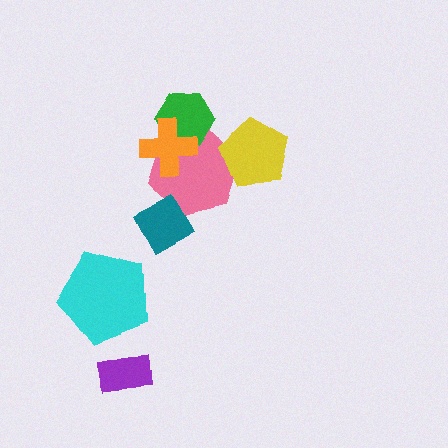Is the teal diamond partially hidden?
No, no other shape covers it.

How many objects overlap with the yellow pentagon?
1 object overlaps with the yellow pentagon.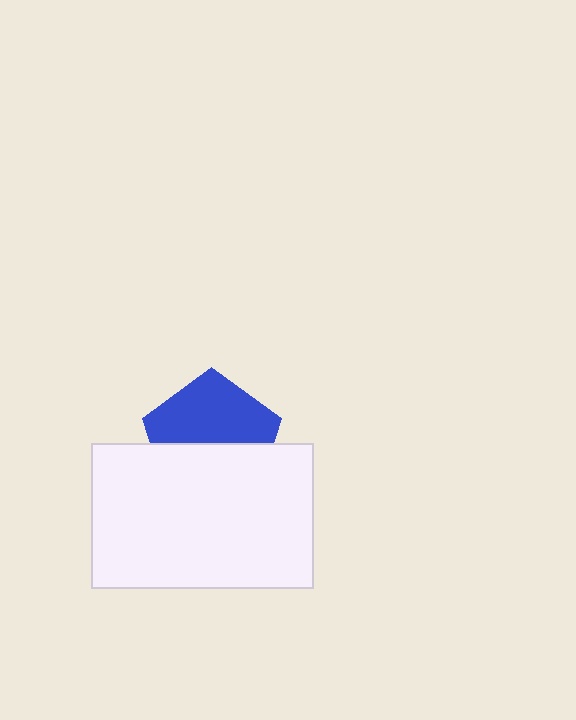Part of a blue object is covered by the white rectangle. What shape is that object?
It is a pentagon.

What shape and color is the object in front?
The object in front is a white rectangle.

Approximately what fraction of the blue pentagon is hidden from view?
Roughly 47% of the blue pentagon is hidden behind the white rectangle.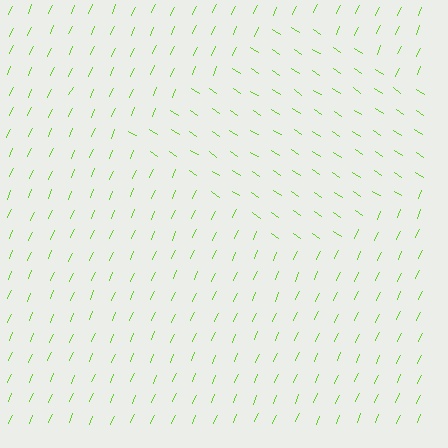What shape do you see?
I see a diamond.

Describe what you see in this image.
The image is filled with small lime line segments. A diamond region in the image has lines oriented differently from the surrounding lines, creating a visible texture boundary.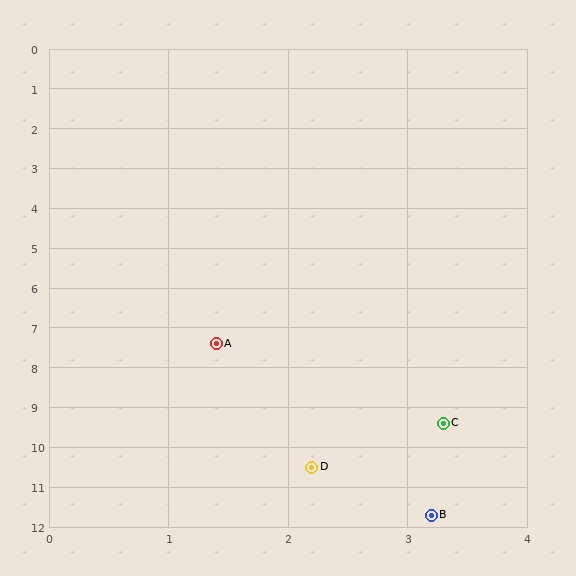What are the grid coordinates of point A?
Point A is at approximately (1.4, 7.4).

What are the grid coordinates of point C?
Point C is at approximately (3.3, 9.4).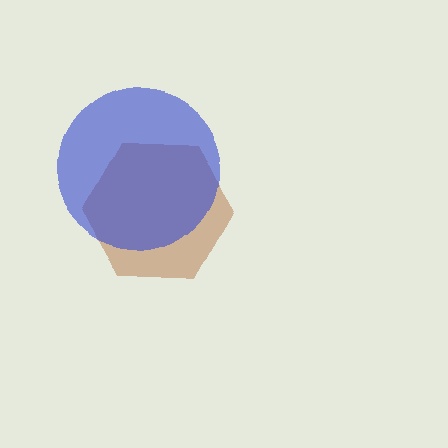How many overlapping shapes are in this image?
There are 2 overlapping shapes in the image.